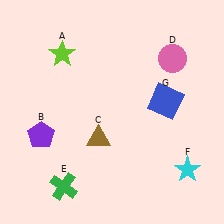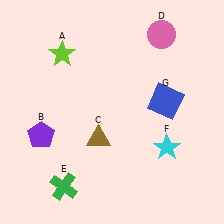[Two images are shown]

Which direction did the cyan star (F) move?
The cyan star (F) moved up.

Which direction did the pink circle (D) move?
The pink circle (D) moved up.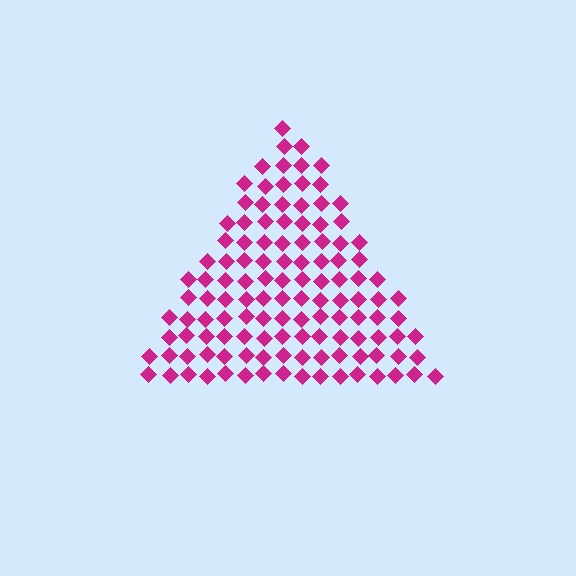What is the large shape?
The large shape is a triangle.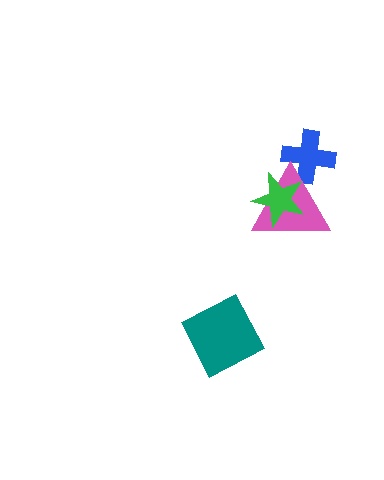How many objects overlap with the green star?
1 object overlaps with the green star.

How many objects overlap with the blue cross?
1 object overlaps with the blue cross.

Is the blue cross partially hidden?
Yes, it is partially covered by another shape.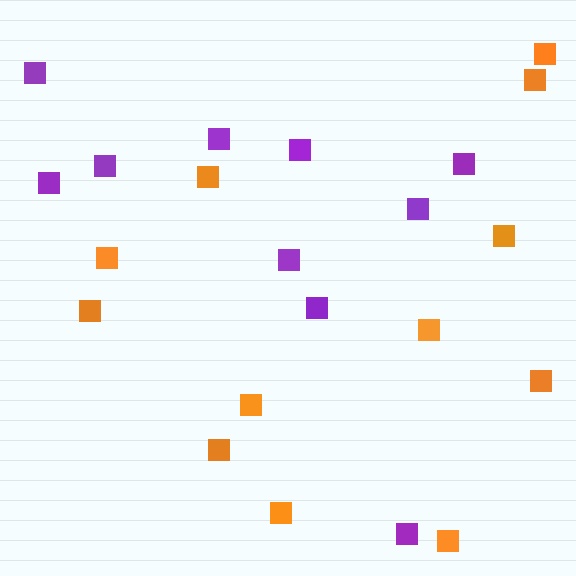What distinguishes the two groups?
There are 2 groups: one group of purple squares (10) and one group of orange squares (12).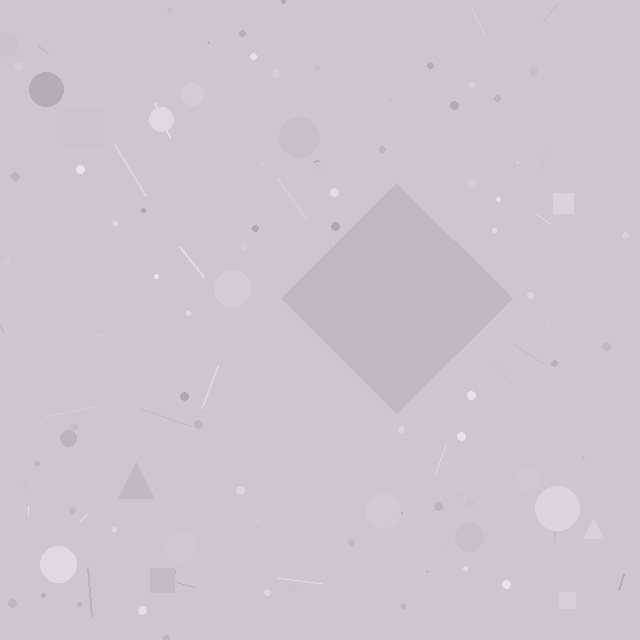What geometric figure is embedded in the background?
A diamond is embedded in the background.